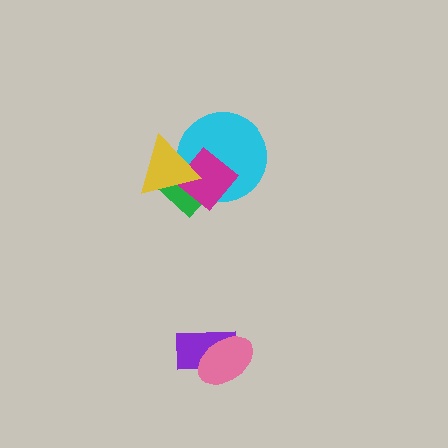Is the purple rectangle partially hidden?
Yes, it is partially covered by another shape.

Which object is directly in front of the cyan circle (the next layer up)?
The magenta diamond is directly in front of the cyan circle.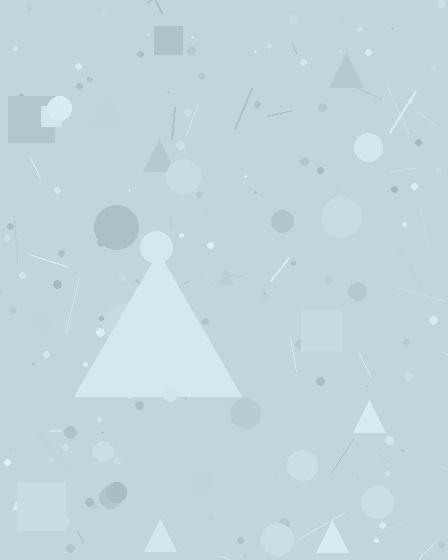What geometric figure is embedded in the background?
A triangle is embedded in the background.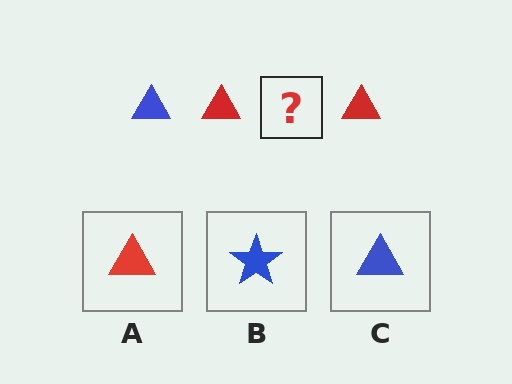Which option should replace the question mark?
Option C.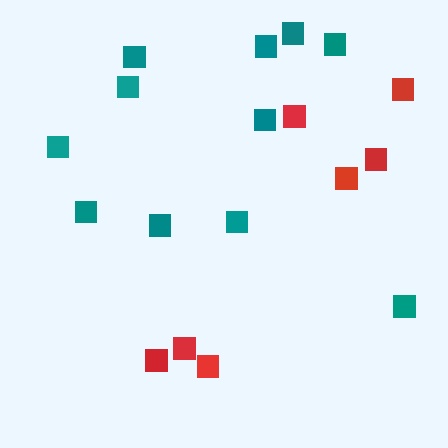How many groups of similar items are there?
There are 2 groups: one group of teal squares (11) and one group of red squares (7).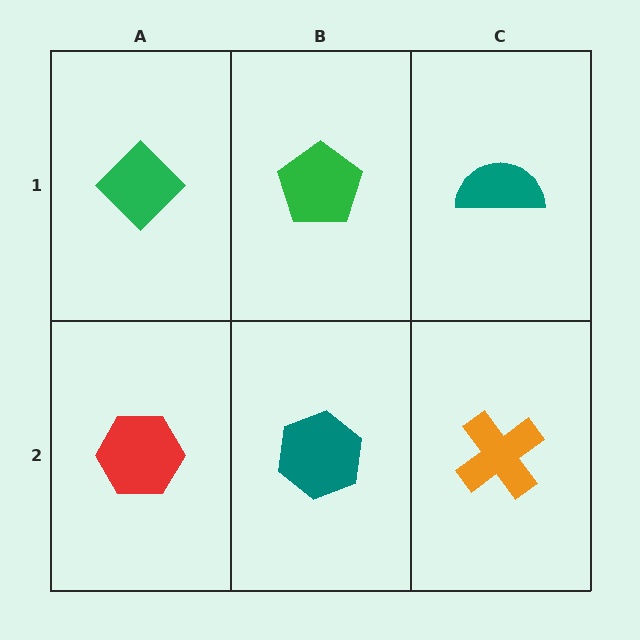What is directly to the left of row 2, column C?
A teal hexagon.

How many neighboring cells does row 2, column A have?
2.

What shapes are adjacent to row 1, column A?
A red hexagon (row 2, column A), a green pentagon (row 1, column B).